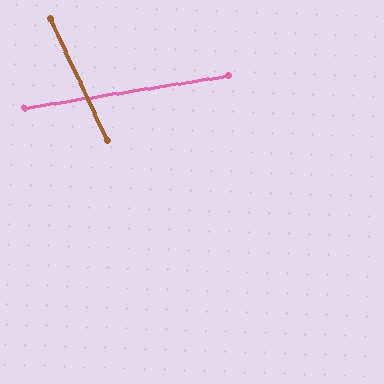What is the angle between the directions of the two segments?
Approximately 74 degrees.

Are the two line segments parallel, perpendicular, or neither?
Neither parallel nor perpendicular — they differ by about 74°.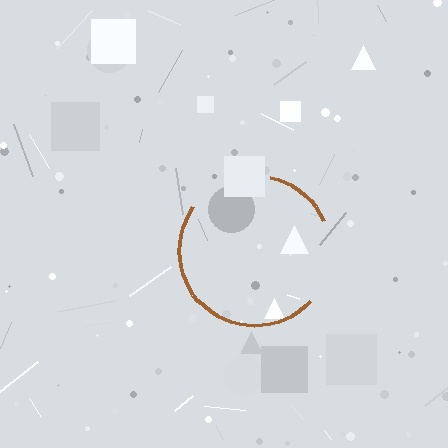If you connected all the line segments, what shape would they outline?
They would outline a circle.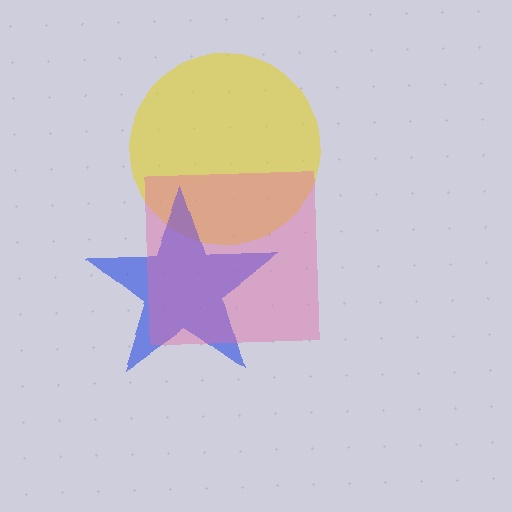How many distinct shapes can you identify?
There are 3 distinct shapes: a yellow circle, a blue star, a pink square.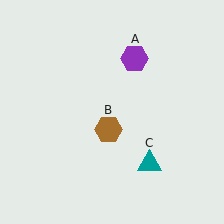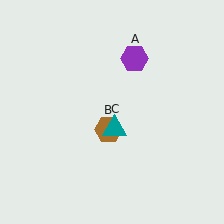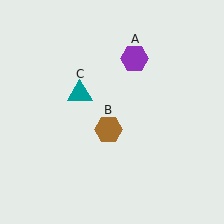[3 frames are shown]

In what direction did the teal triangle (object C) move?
The teal triangle (object C) moved up and to the left.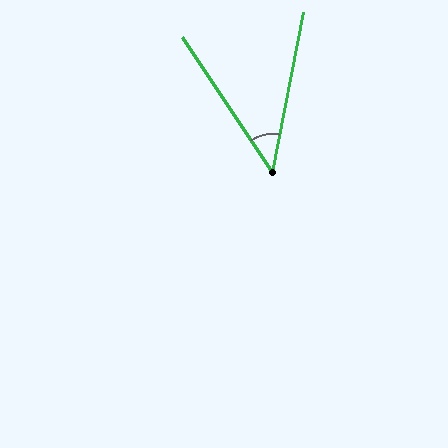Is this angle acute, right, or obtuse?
It is acute.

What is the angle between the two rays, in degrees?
Approximately 45 degrees.